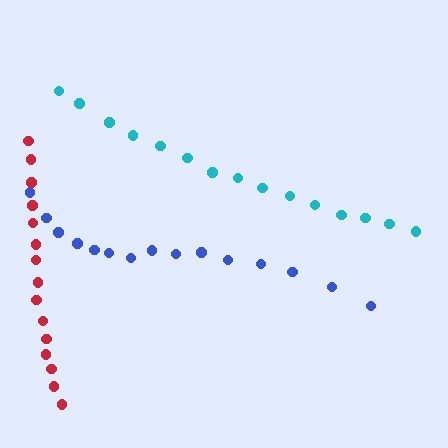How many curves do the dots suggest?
There are 3 distinct paths.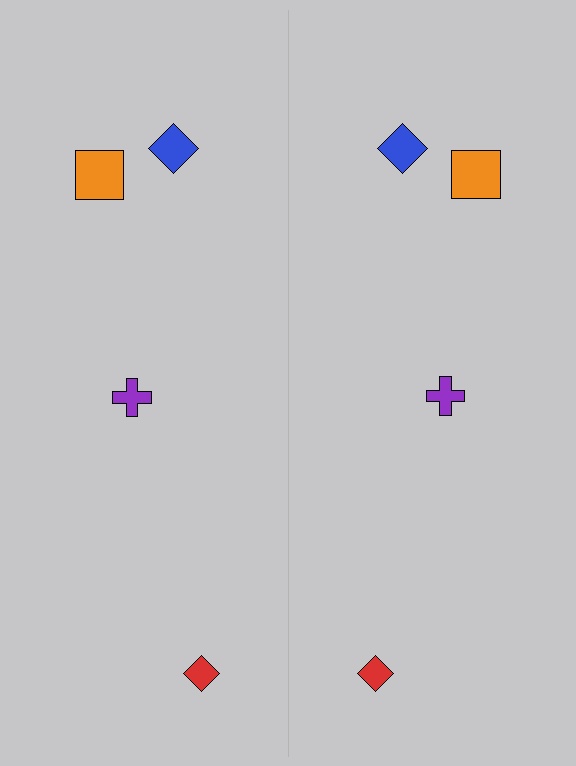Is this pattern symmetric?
Yes, this pattern has bilateral (reflection) symmetry.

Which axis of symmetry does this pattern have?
The pattern has a vertical axis of symmetry running through the center of the image.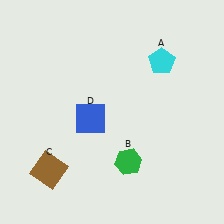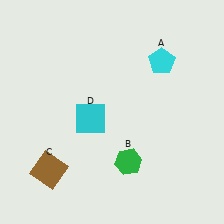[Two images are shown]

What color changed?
The square (D) changed from blue in Image 1 to cyan in Image 2.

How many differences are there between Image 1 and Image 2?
There is 1 difference between the two images.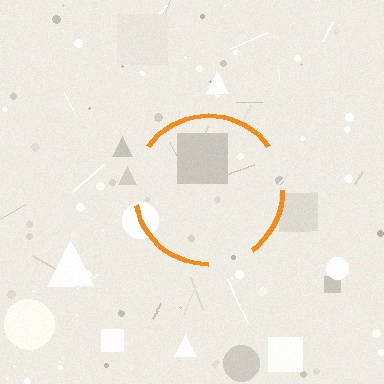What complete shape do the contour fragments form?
The contour fragments form a circle.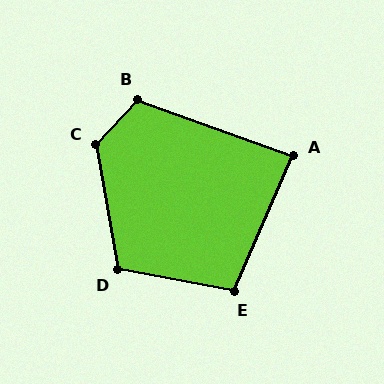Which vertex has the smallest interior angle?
A, at approximately 86 degrees.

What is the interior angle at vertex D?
Approximately 110 degrees (obtuse).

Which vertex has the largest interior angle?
C, at approximately 127 degrees.